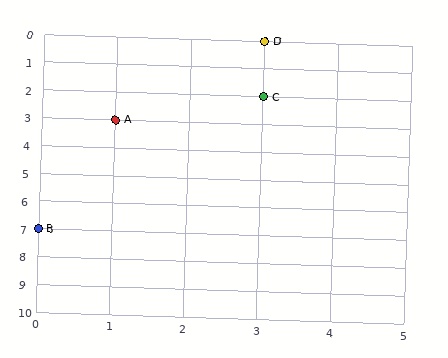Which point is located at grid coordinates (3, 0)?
Point D is at (3, 0).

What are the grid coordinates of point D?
Point D is at grid coordinates (3, 0).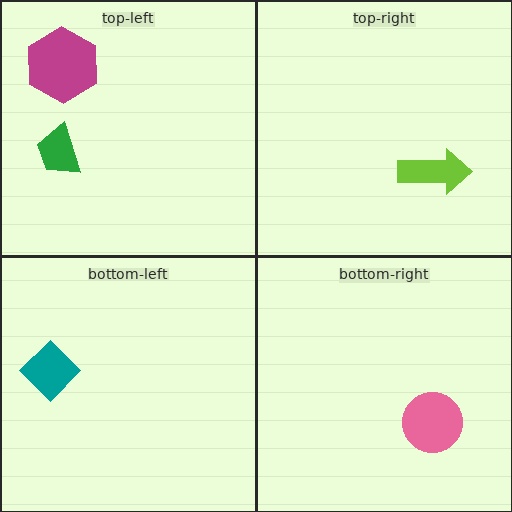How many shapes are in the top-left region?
2.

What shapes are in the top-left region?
The magenta hexagon, the green trapezoid.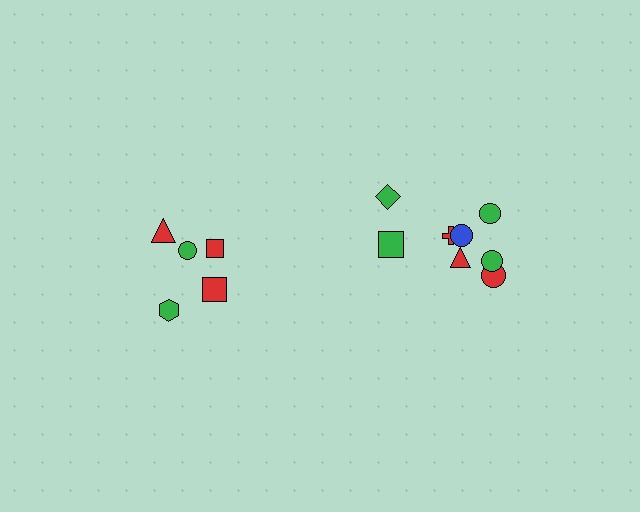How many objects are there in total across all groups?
There are 13 objects.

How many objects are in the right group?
There are 8 objects.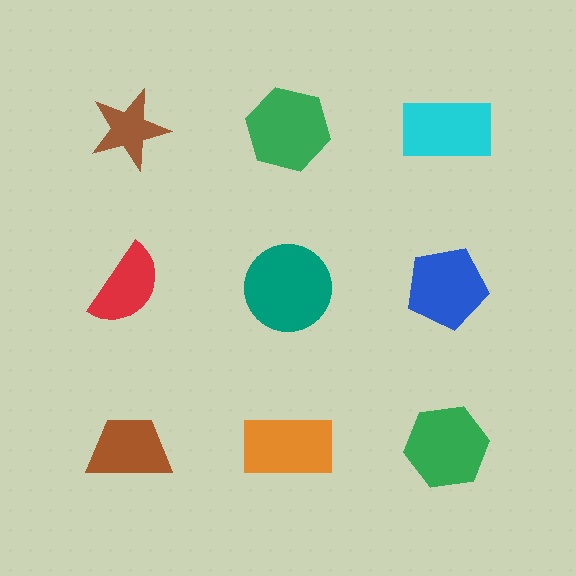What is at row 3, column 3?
A green hexagon.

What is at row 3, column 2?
An orange rectangle.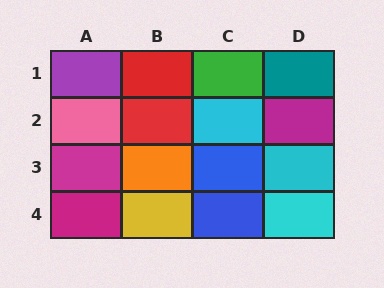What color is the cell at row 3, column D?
Cyan.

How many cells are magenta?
3 cells are magenta.